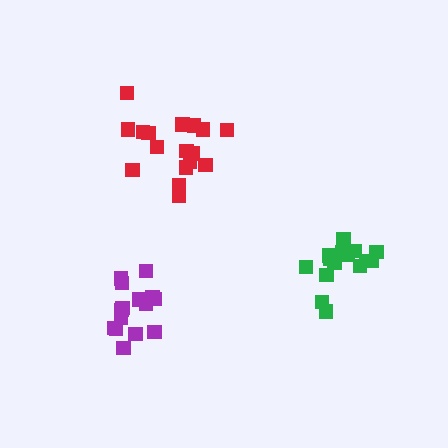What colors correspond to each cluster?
The clusters are colored: purple, red, green.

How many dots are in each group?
Group 1: 15 dots, Group 2: 18 dots, Group 3: 15 dots (48 total).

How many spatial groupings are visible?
There are 3 spatial groupings.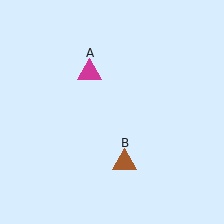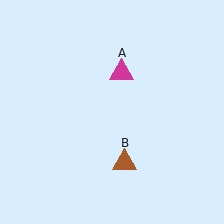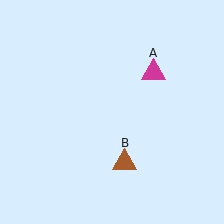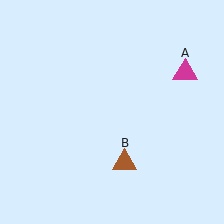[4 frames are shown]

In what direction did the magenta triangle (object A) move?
The magenta triangle (object A) moved right.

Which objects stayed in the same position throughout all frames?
Brown triangle (object B) remained stationary.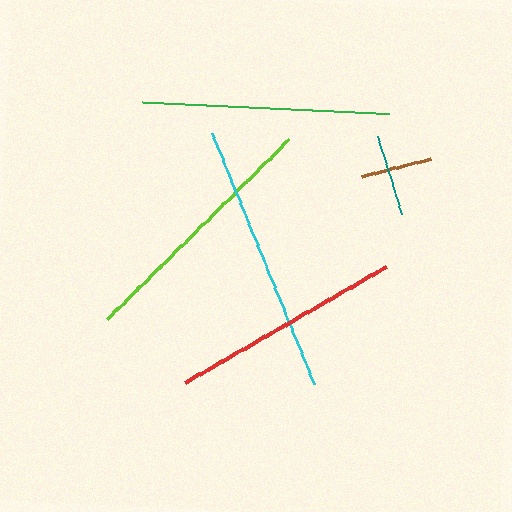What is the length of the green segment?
The green segment is approximately 246 pixels long.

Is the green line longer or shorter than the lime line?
The lime line is longer than the green line.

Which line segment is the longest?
The cyan line is the longest at approximately 272 pixels.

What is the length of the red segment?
The red segment is approximately 232 pixels long.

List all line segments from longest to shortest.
From longest to shortest: cyan, lime, green, red, teal, brown.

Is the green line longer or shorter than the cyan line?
The cyan line is longer than the green line.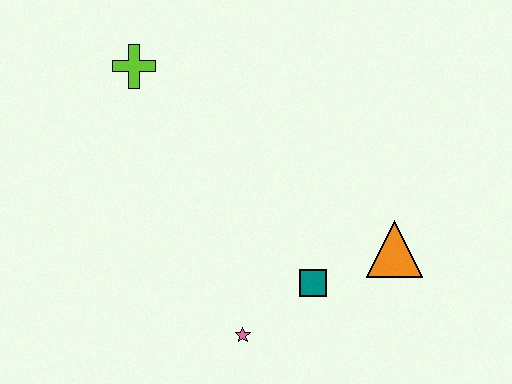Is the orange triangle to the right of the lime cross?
Yes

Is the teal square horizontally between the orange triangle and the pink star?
Yes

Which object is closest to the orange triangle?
The teal square is closest to the orange triangle.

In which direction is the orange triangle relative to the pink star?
The orange triangle is to the right of the pink star.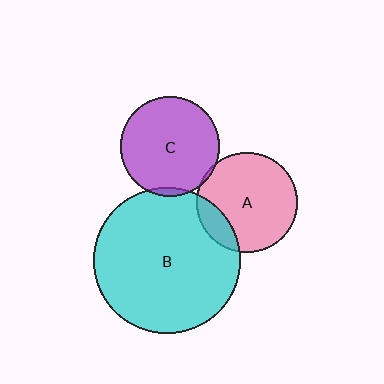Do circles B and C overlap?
Yes.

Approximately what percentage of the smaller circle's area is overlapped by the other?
Approximately 5%.